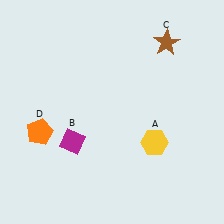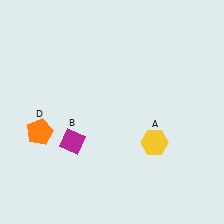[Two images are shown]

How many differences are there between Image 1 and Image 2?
There is 1 difference between the two images.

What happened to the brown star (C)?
The brown star (C) was removed in Image 2. It was in the top-right area of Image 1.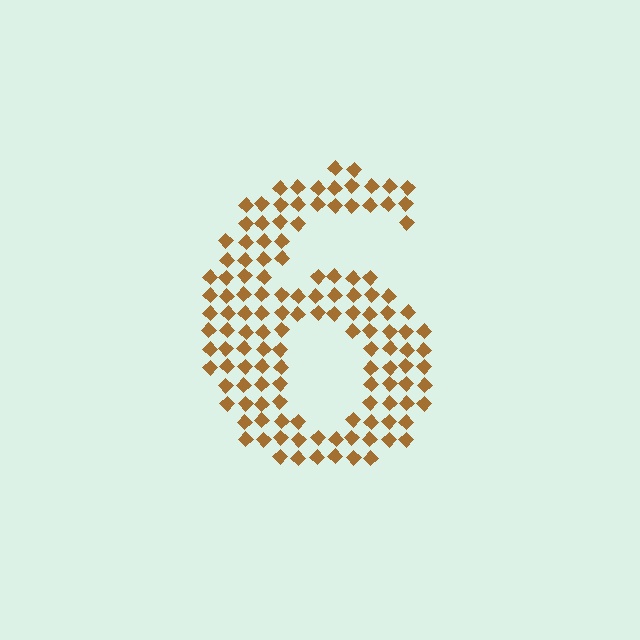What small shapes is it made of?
It is made of small diamonds.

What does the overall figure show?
The overall figure shows the digit 6.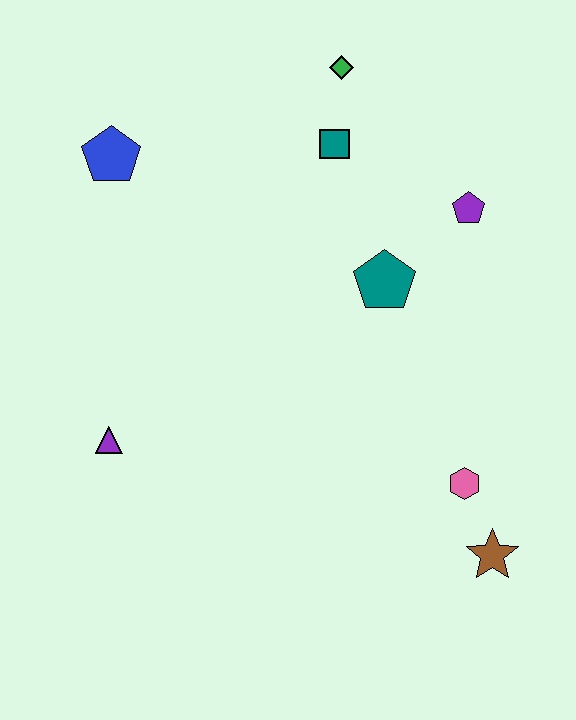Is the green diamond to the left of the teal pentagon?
Yes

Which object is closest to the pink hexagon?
The brown star is closest to the pink hexagon.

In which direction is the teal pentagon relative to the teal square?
The teal pentagon is below the teal square.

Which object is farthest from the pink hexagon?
The blue pentagon is farthest from the pink hexagon.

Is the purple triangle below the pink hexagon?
No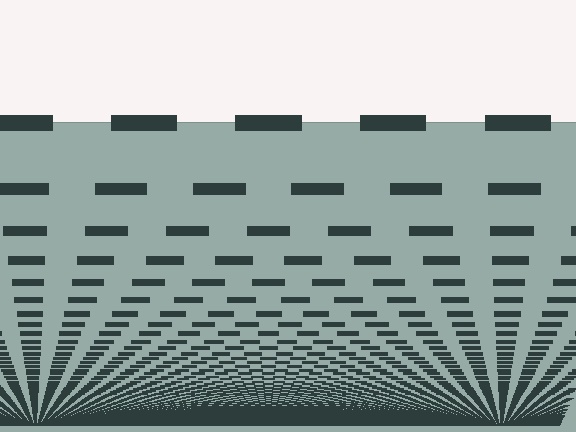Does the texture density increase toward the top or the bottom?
Density increases toward the bottom.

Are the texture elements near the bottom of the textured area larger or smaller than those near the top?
Smaller. The gradient is inverted — elements near the bottom are smaller and denser.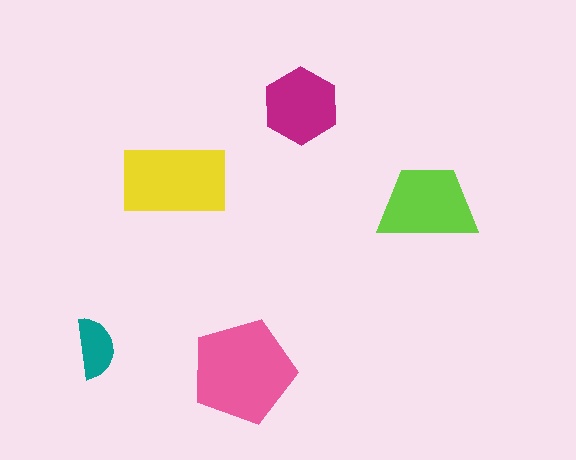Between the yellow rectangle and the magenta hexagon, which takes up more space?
The yellow rectangle.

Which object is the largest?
The pink pentagon.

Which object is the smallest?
The teal semicircle.